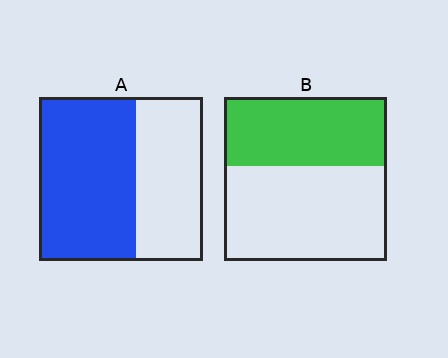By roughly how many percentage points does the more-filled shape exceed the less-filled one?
By roughly 15 percentage points (A over B).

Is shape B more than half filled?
No.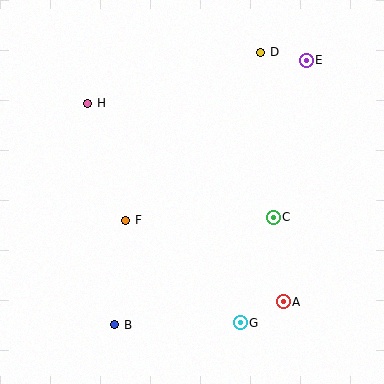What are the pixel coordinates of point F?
Point F is at (126, 220).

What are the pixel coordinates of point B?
Point B is at (115, 325).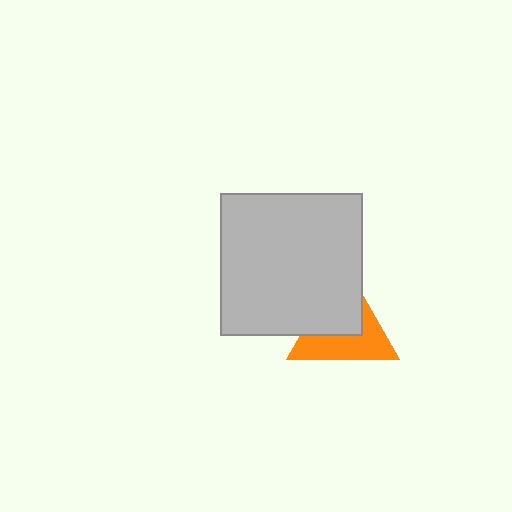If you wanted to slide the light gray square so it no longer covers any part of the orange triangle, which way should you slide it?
Slide it toward the upper-left — that is the most direct way to separate the two shapes.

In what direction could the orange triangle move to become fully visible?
The orange triangle could move toward the lower-right. That would shift it out from behind the light gray square entirely.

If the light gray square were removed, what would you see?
You would see the complete orange triangle.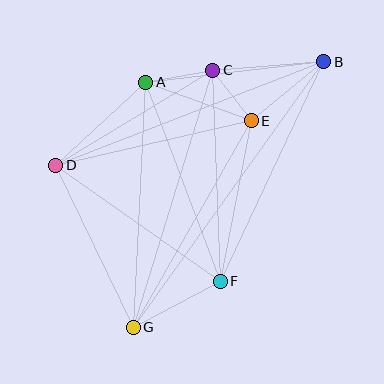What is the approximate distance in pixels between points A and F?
The distance between A and F is approximately 212 pixels.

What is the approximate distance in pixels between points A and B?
The distance between A and B is approximately 179 pixels.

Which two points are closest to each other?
Points C and E are closest to each other.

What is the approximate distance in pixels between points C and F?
The distance between C and F is approximately 211 pixels.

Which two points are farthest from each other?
Points B and G are farthest from each other.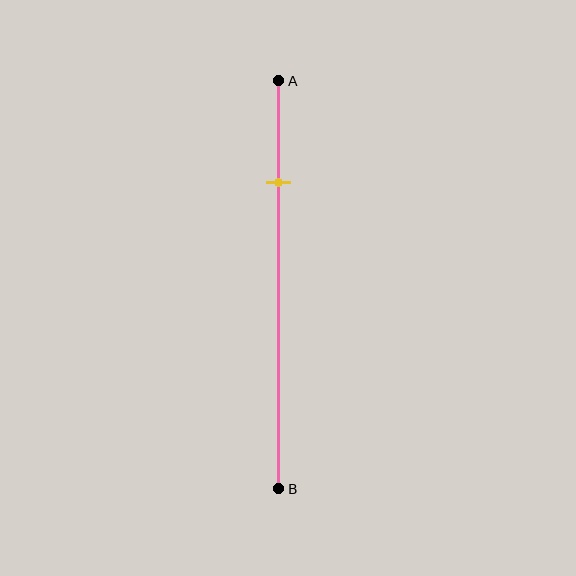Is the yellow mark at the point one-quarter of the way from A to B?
Yes, the mark is approximately at the one-quarter point.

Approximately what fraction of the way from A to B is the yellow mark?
The yellow mark is approximately 25% of the way from A to B.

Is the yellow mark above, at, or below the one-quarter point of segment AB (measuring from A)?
The yellow mark is approximately at the one-quarter point of segment AB.